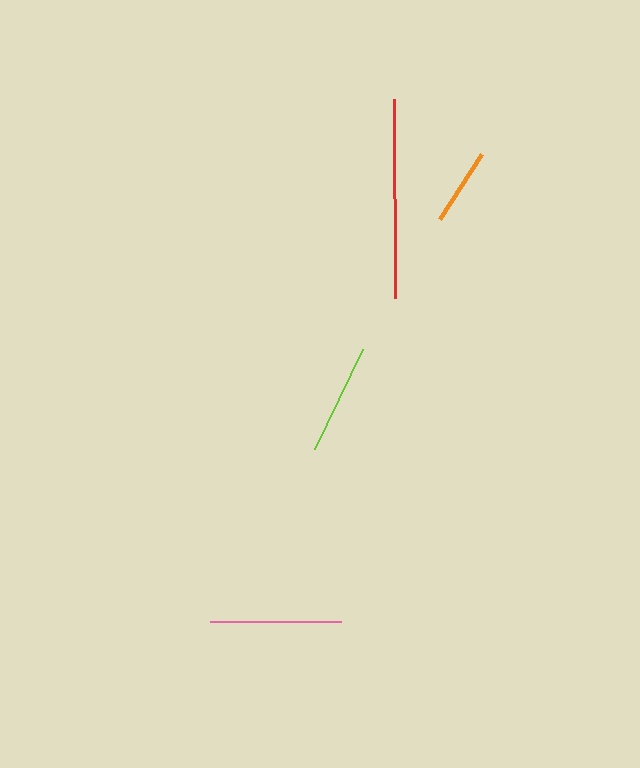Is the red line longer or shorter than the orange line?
The red line is longer than the orange line.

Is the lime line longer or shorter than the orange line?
The lime line is longer than the orange line.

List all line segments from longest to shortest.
From longest to shortest: red, pink, lime, orange.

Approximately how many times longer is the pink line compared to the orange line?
The pink line is approximately 1.7 times the length of the orange line.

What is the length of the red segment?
The red segment is approximately 199 pixels long.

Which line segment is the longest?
The red line is the longest at approximately 199 pixels.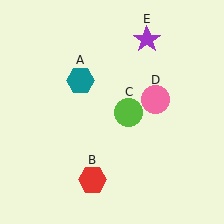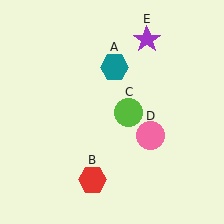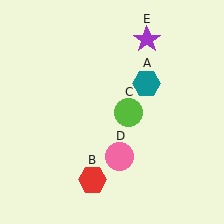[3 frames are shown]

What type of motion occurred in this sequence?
The teal hexagon (object A), pink circle (object D) rotated clockwise around the center of the scene.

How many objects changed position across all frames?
2 objects changed position: teal hexagon (object A), pink circle (object D).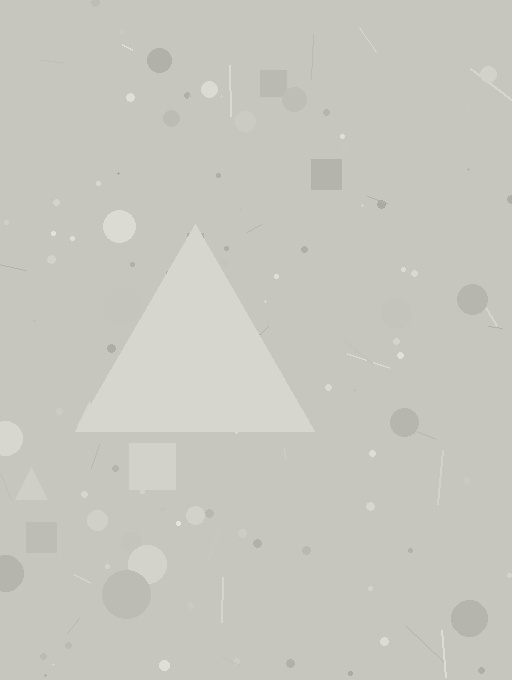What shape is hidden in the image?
A triangle is hidden in the image.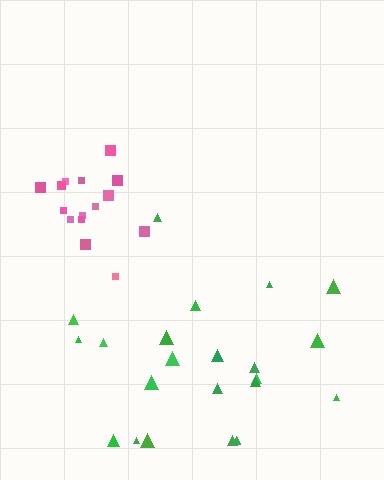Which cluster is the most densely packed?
Pink.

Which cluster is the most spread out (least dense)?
Green.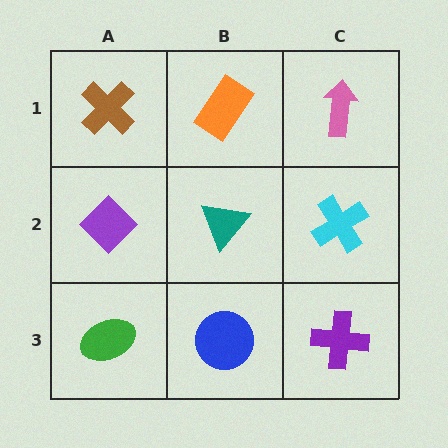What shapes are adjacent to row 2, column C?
A pink arrow (row 1, column C), a purple cross (row 3, column C), a teal triangle (row 2, column B).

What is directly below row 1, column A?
A purple diamond.